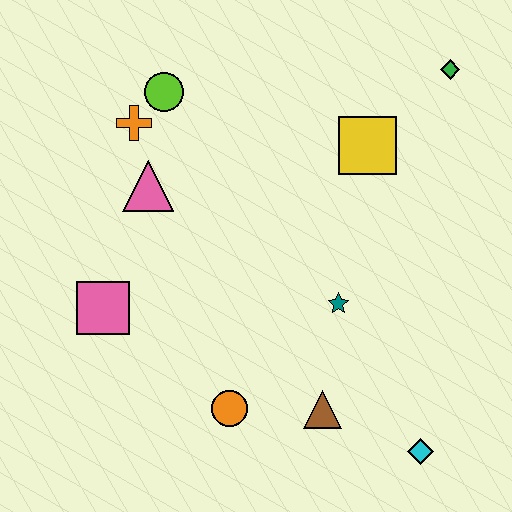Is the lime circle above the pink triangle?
Yes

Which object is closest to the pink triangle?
The orange cross is closest to the pink triangle.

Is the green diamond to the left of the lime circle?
No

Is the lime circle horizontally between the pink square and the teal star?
Yes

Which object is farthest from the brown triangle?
The green diamond is farthest from the brown triangle.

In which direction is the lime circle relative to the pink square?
The lime circle is above the pink square.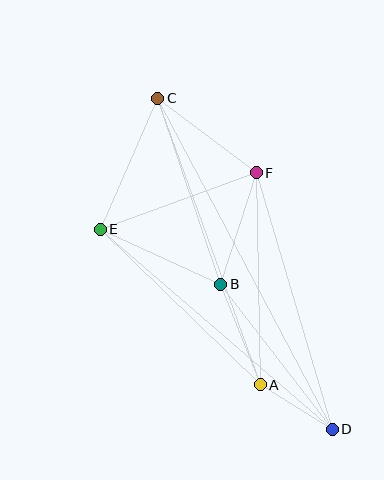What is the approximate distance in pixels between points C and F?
The distance between C and F is approximately 123 pixels.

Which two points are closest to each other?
Points A and D are closest to each other.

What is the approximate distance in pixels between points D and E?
The distance between D and E is approximately 306 pixels.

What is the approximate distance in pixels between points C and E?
The distance between C and E is approximately 143 pixels.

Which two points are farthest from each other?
Points C and D are farthest from each other.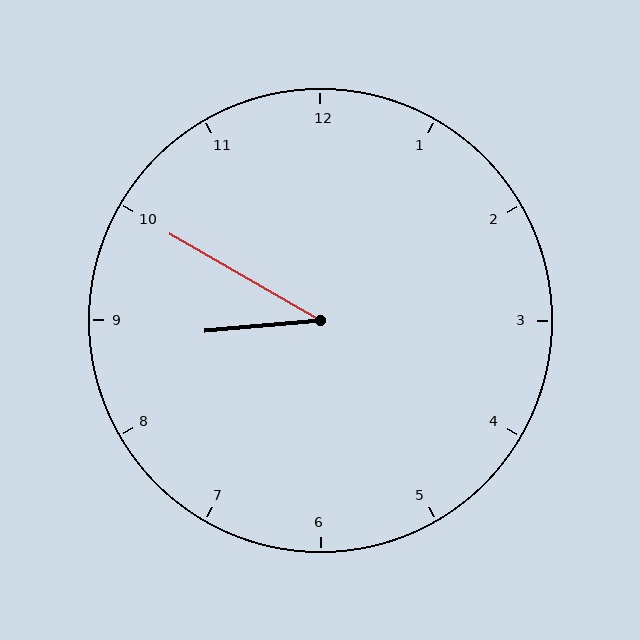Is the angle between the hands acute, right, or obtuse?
It is acute.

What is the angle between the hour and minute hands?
Approximately 35 degrees.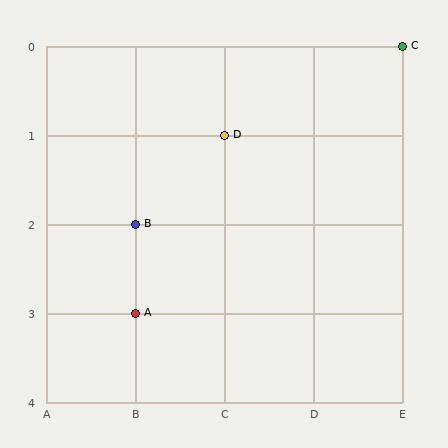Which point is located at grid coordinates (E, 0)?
Point C is at (E, 0).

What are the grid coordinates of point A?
Point A is at grid coordinates (B, 3).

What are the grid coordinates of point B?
Point B is at grid coordinates (B, 2).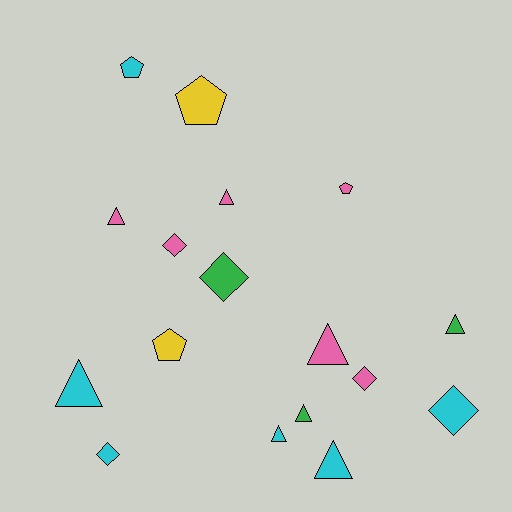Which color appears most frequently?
Cyan, with 6 objects.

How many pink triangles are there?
There are 3 pink triangles.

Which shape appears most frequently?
Triangle, with 8 objects.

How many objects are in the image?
There are 17 objects.